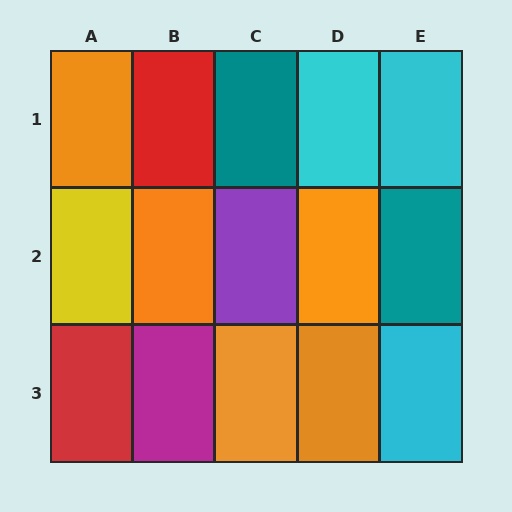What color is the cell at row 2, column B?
Orange.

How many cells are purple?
1 cell is purple.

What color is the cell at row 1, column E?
Cyan.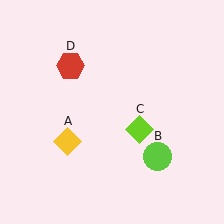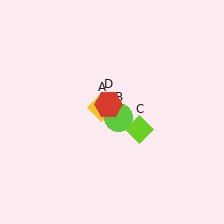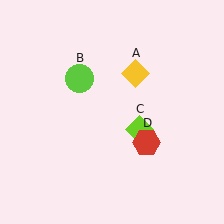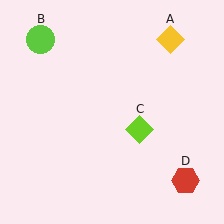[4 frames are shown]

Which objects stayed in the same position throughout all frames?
Lime diamond (object C) remained stationary.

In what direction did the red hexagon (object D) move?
The red hexagon (object D) moved down and to the right.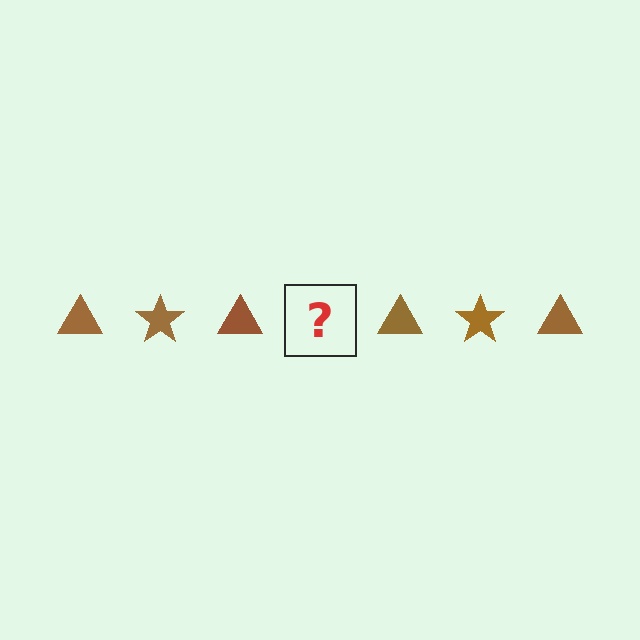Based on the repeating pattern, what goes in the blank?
The blank should be a brown star.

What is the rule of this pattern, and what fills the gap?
The rule is that the pattern cycles through triangle, star shapes in brown. The gap should be filled with a brown star.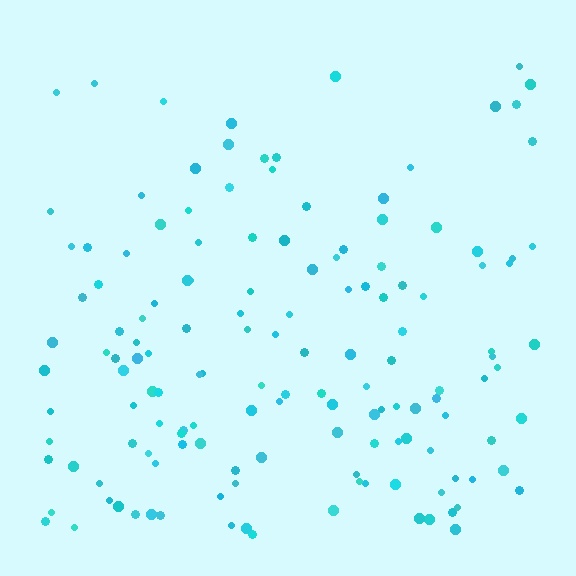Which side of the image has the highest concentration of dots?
The bottom.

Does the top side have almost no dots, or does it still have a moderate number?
Still a moderate number, just noticeably fewer than the bottom.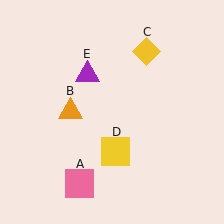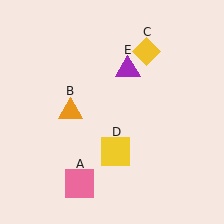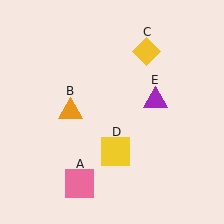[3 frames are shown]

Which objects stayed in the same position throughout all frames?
Pink square (object A) and orange triangle (object B) and yellow diamond (object C) and yellow square (object D) remained stationary.